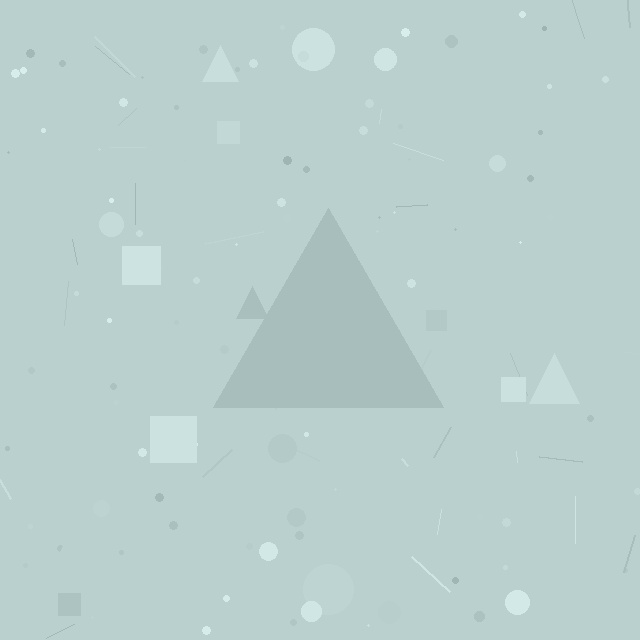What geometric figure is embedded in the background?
A triangle is embedded in the background.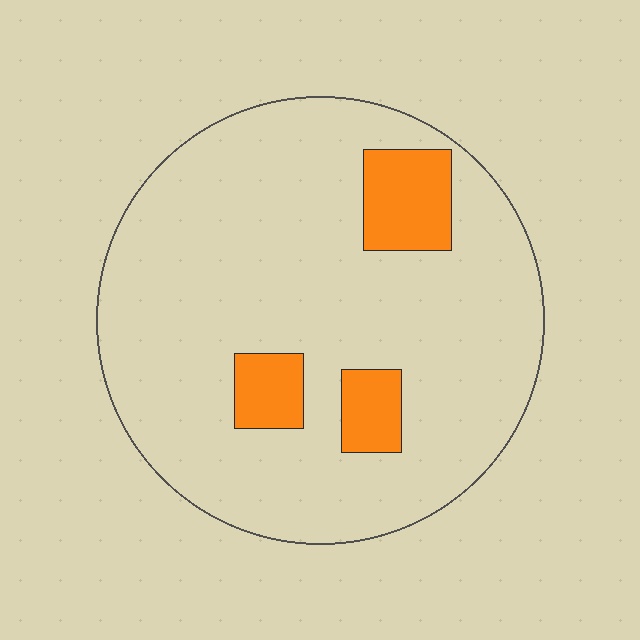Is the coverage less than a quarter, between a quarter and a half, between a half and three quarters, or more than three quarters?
Less than a quarter.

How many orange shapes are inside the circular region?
3.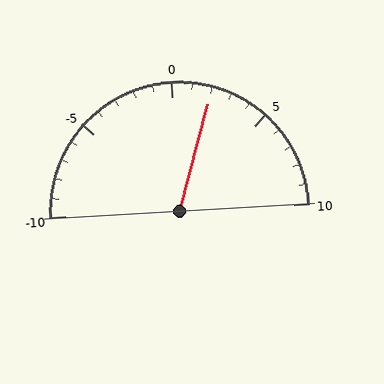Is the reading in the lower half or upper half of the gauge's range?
The reading is in the upper half of the range (-10 to 10).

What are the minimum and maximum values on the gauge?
The gauge ranges from -10 to 10.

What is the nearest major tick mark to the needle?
The nearest major tick mark is 0.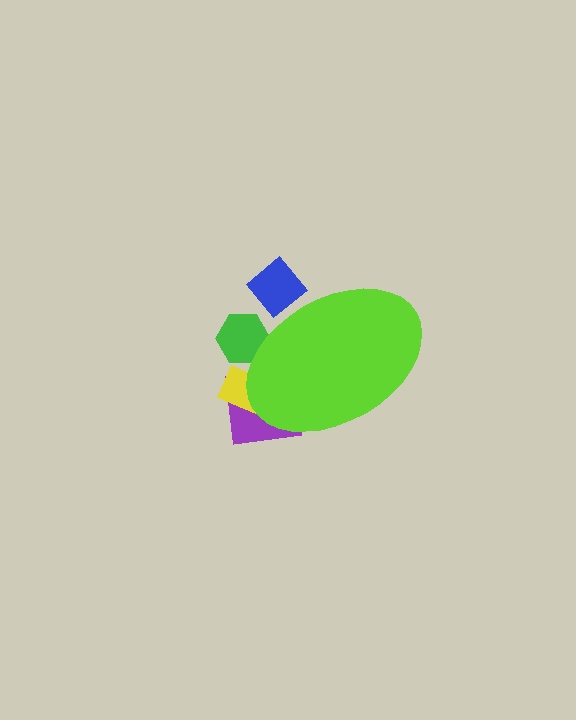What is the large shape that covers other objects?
A lime ellipse.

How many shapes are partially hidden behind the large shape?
4 shapes are partially hidden.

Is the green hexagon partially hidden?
Yes, the green hexagon is partially hidden behind the lime ellipse.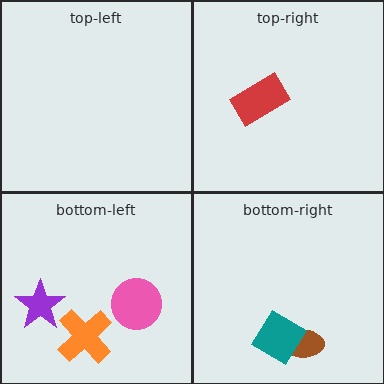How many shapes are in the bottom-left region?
3.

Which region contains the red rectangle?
The top-right region.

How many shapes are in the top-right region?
1.